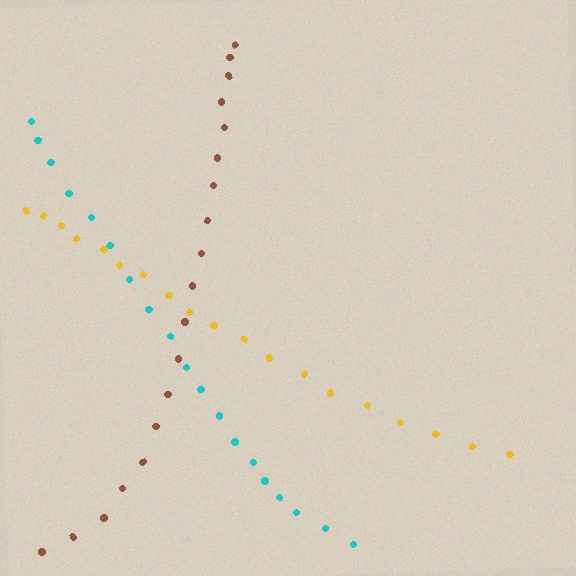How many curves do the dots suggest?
There are 3 distinct paths.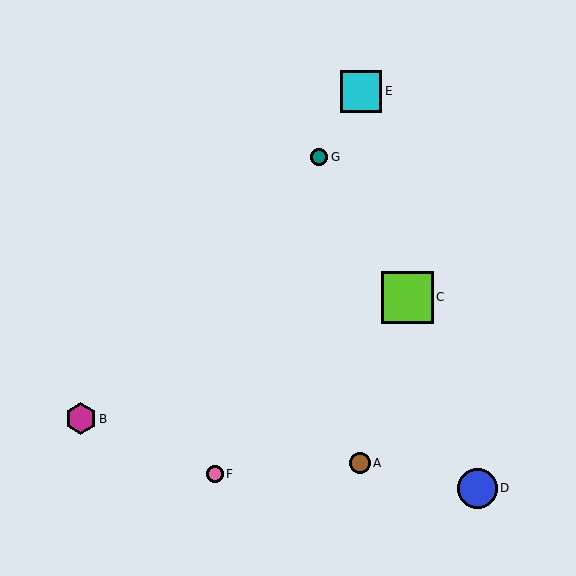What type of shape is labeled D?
Shape D is a blue circle.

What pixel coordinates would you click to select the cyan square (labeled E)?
Click at (361, 91) to select the cyan square E.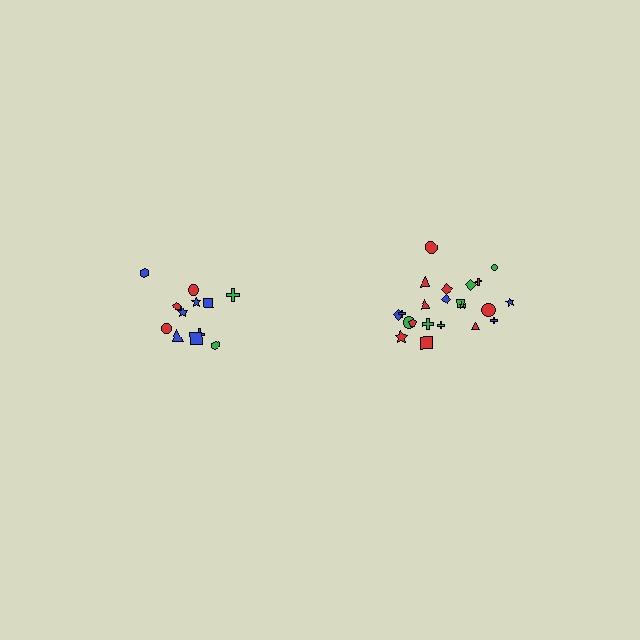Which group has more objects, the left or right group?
The right group.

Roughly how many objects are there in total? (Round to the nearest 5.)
Roughly 35 objects in total.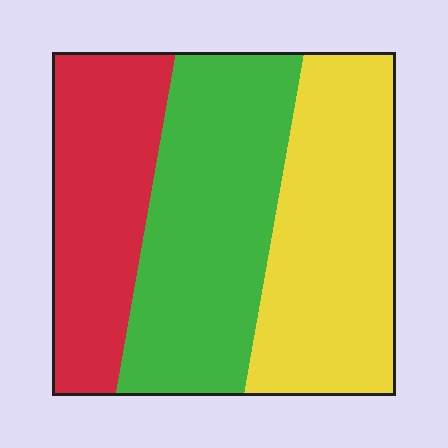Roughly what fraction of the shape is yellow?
Yellow covers roughly 35% of the shape.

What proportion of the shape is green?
Green covers roughly 35% of the shape.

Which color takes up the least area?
Red, at roughly 25%.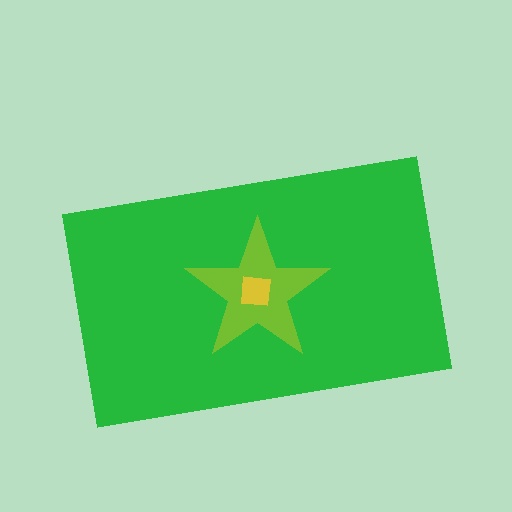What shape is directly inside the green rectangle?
The lime star.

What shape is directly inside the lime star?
The yellow square.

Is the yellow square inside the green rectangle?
Yes.